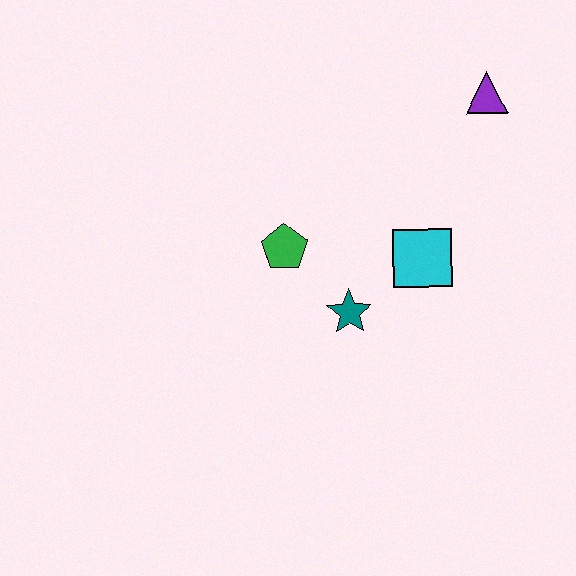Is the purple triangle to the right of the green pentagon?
Yes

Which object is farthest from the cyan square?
The purple triangle is farthest from the cyan square.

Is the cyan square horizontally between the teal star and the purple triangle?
Yes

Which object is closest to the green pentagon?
The teal star is closest to the green pentagon.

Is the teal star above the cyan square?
No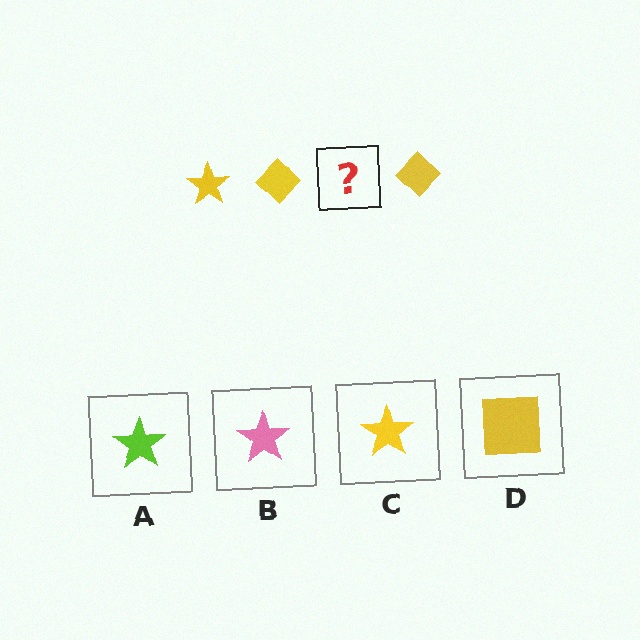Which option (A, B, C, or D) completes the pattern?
C.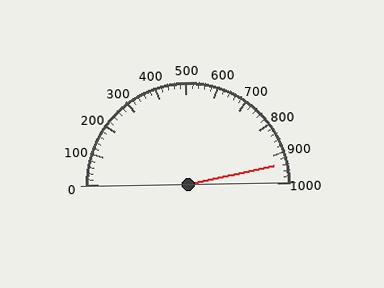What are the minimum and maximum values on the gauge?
The gauge ranges from 0 to 1000.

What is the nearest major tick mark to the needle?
The nearest major tick mark is 900.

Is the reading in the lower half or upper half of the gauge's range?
The reading is in the upper half of the range (0 to 1000).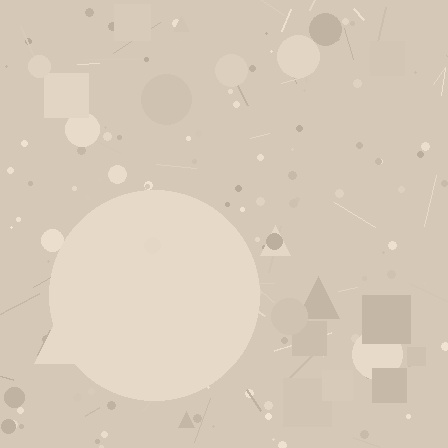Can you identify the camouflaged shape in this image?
The camouflaged shape is a circle.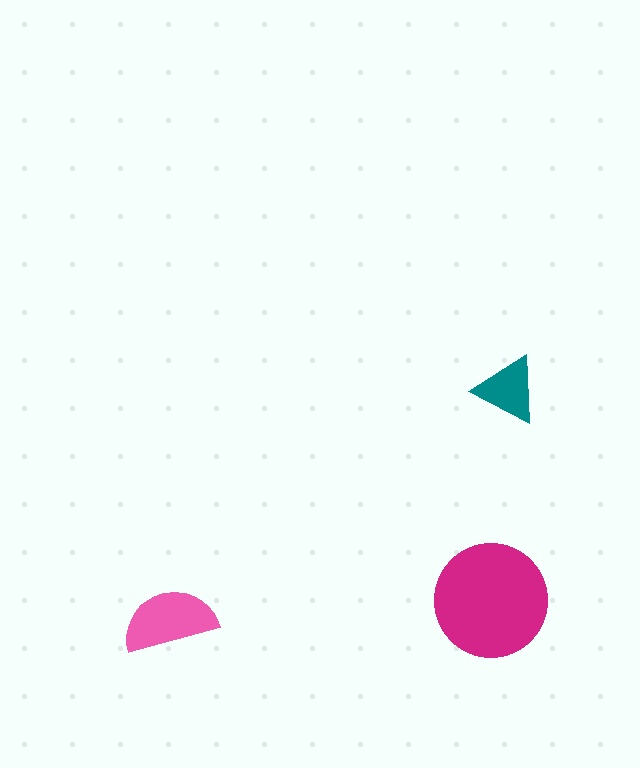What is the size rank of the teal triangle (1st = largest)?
3rd.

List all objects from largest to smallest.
The magenta circle, the pink semicircle, the teal triangle.